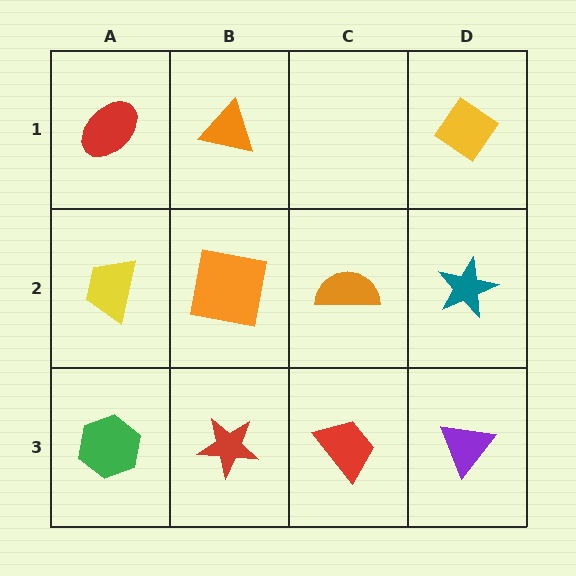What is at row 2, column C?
An orange semicircle.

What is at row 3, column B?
A red star.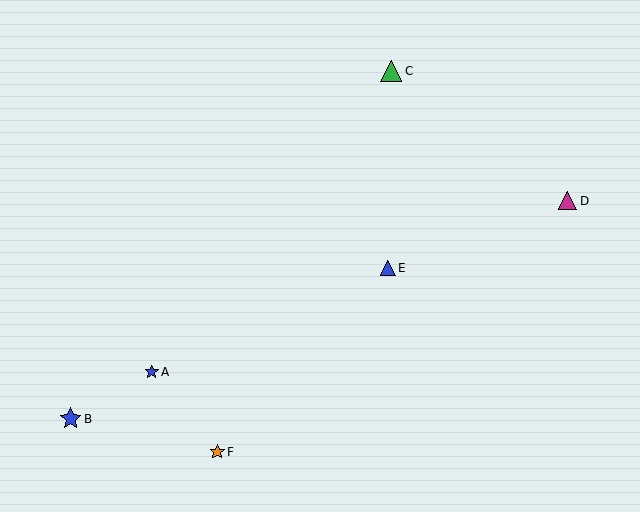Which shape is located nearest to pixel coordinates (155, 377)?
The blue star (labeled A) at (152, 372) is nearest to that location.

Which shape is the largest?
The blue star (labeled B) is the largest.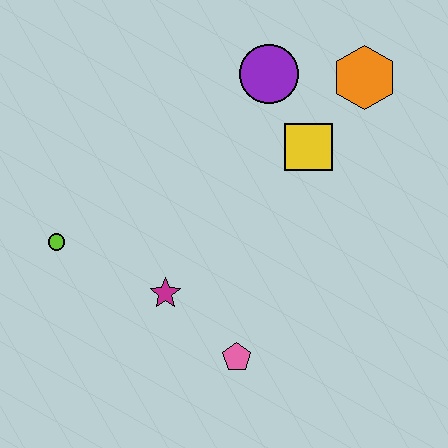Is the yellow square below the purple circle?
Yes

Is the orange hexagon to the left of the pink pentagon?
No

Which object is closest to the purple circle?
The yellow square is closest to the purple circle.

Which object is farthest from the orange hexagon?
The lime circle is farthest from the orange hexagon.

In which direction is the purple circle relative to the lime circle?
The purple circle is to the right of the lime circle.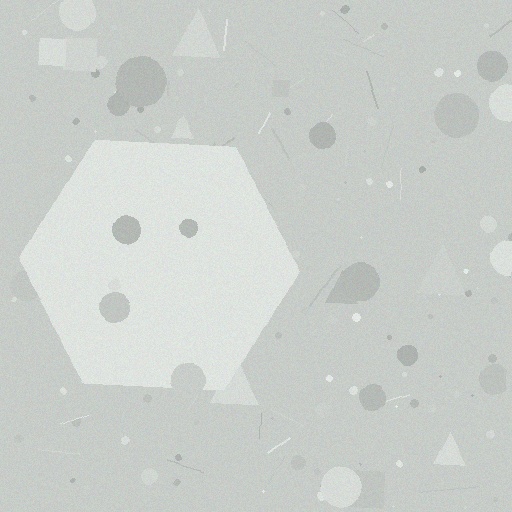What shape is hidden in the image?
A hexagon is hidden in the image.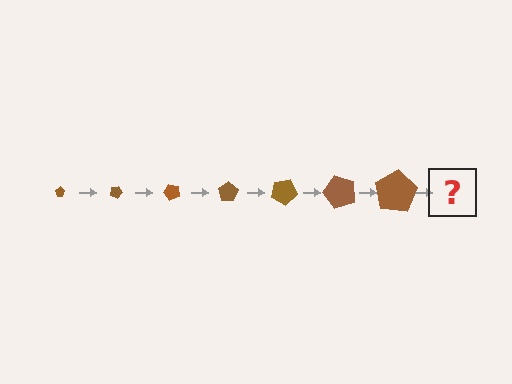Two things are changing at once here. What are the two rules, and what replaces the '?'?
The two rules are that the pentagon grows larger each step and it rotates 25 degrees each step. The '?' should be a pentagon, larger than the previous one and rotated 175 degrees from the start.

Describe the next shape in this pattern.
It should be a pentagon, larger than the previous one and rotated 175 degrees from the start.